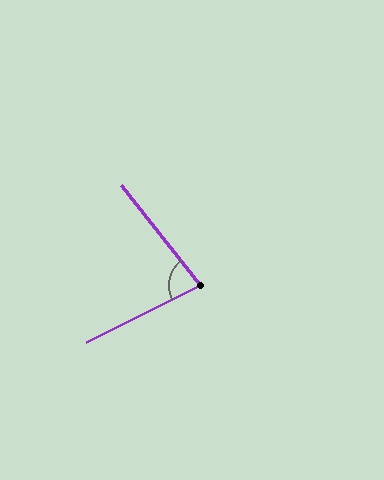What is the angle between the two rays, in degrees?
Approximately 78 degrees.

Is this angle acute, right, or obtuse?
It is acute.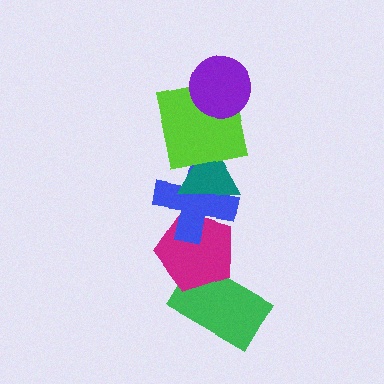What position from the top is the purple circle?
The purple circle is 1st from the top.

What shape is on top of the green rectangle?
The magenta pentagon is on top of the green rectangle.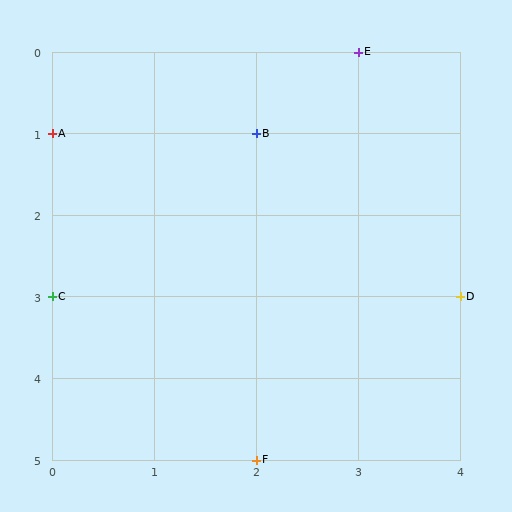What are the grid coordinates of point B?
Point B is at grid coordinates (2, 1).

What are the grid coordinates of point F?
Point F is at grid coordinates (2, 5).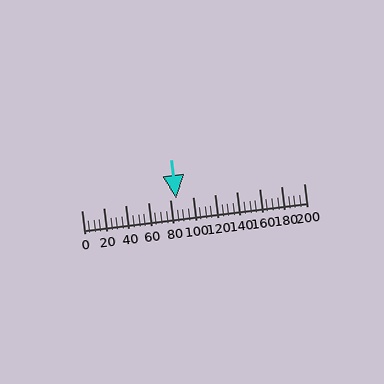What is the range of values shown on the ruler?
The ruler shows values from 0 to 200.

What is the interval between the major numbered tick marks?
The major tick marks are spaced 20 units apart.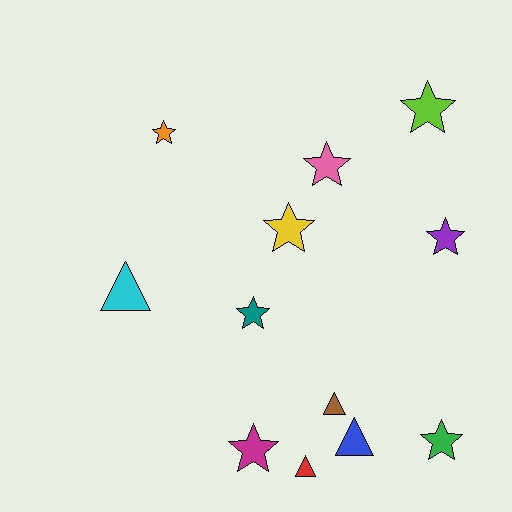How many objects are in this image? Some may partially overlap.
There are 12 objects.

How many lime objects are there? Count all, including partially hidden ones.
There is 1 lime object.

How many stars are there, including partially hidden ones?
There are 8 stars.